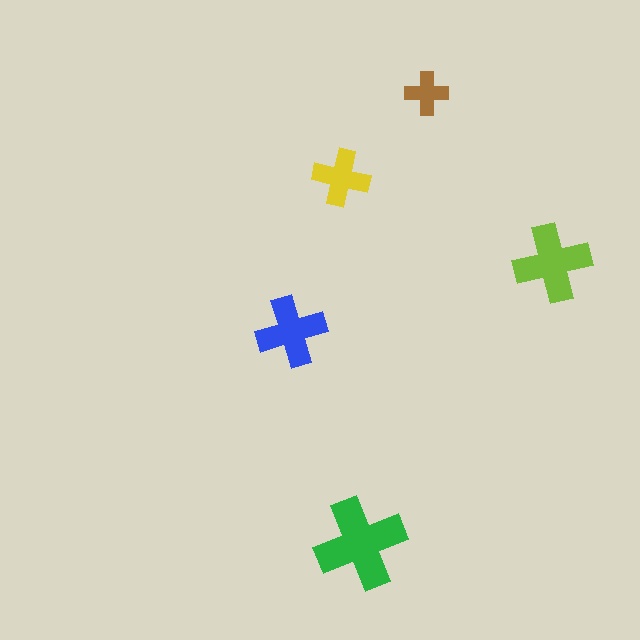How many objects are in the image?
There are 5 objects in the image.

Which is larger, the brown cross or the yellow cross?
The yellow one.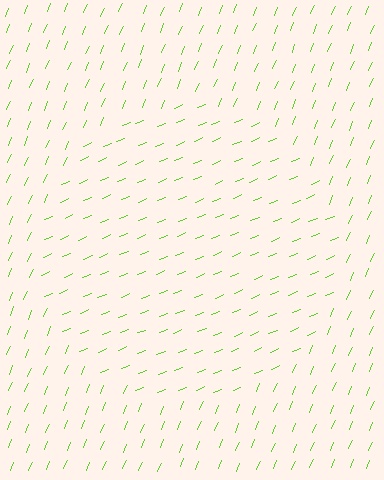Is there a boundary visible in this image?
Yes, there is a texture boundary formed by a change in line orientation.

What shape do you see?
I see a circle.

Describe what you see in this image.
The image is filled with small lime line segments. A circle region in the image has lines oriented differently from the surrounding lines, creating a visible texture boundary.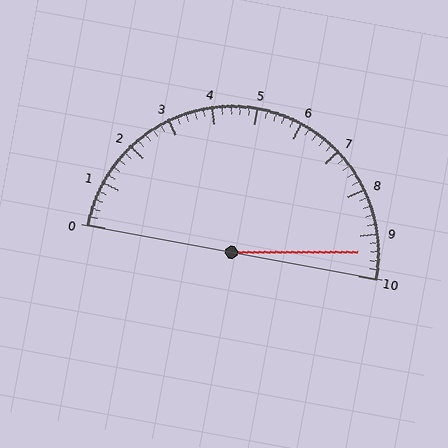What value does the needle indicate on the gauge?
The needle indicates approximately 9.4.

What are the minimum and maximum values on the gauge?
The gauge ranges from 0 to 10.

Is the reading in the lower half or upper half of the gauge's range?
The reading is in the upper half of the range (0 to 10).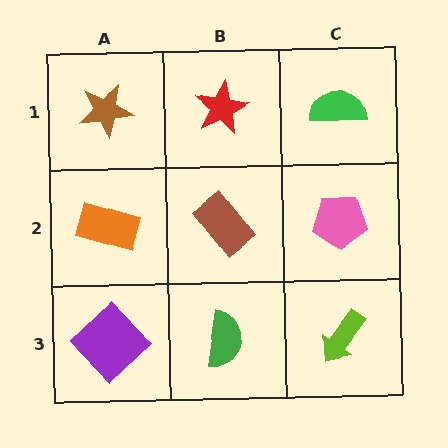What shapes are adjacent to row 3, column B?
A brown rectangle (row 2, column B), a purple diamond (row 3, column A), a lime arrow (row 3, column C).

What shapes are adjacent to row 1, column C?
A pink pentagon (row 2, column C), a red star (row 1, column B).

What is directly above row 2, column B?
A red star.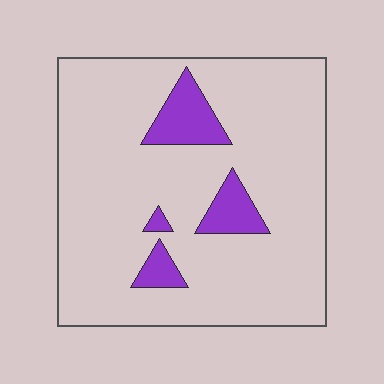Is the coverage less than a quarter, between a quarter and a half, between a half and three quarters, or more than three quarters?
Less than a quarter.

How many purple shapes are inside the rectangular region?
4.